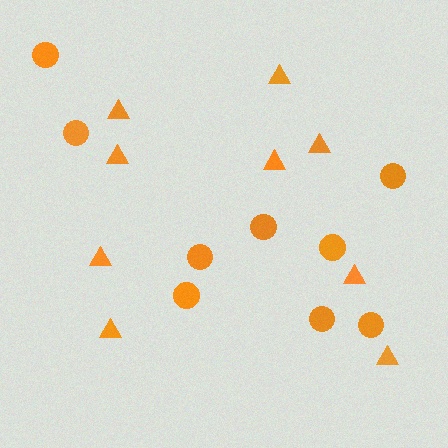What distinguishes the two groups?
There are 2 groups: one group of triangles (9) and one group of circles (9).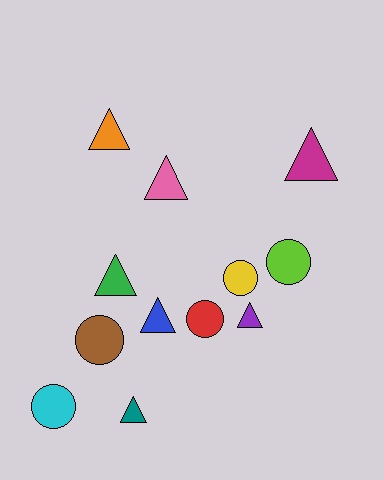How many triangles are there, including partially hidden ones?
There are 7 triangles.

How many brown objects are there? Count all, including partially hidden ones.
There is 1 brown object.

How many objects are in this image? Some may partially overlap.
There are 12 objects.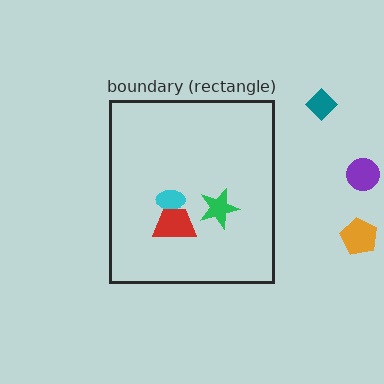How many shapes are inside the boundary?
3 inside, 3 outside.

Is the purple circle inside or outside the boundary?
Outside.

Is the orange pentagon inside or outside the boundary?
Outside.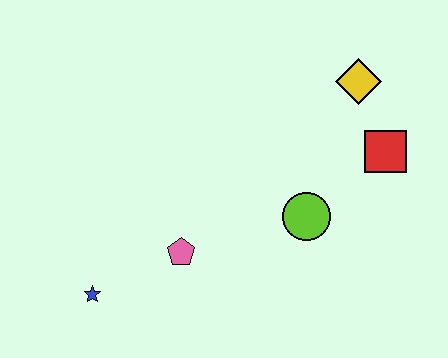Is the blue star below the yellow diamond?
Yes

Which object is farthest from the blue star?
The yellow diamond is farthest from the blue star.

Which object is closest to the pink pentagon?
The blue star is closest to the pink pentagon.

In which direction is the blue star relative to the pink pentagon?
The blue star is to the left of the pink pentagon.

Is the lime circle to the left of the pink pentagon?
No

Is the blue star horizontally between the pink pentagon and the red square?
No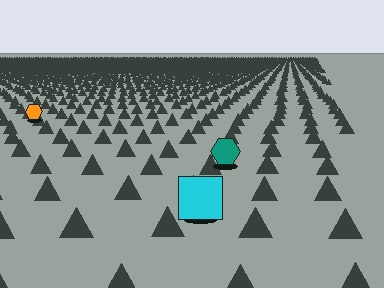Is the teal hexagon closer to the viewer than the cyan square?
No. The cyan square is closer — you can tell from the texture gradient: the ground texture is coarser near it.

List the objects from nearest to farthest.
From nearest to farthest: the cyan square, the teal hexagon, the orange hexagon.